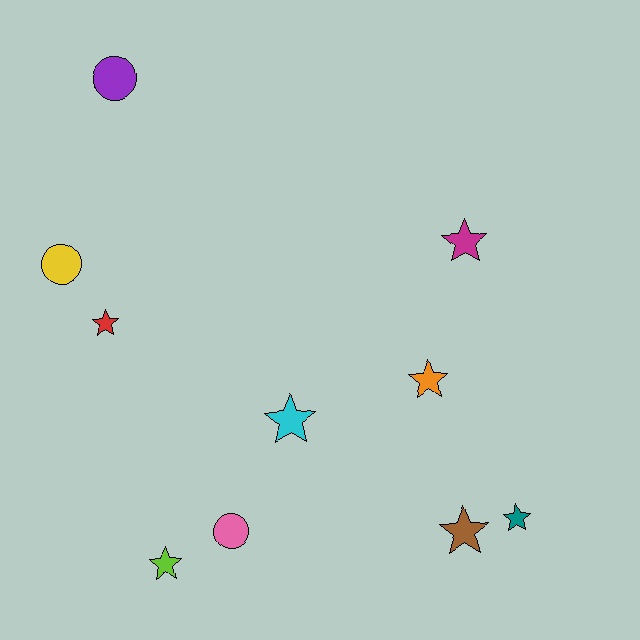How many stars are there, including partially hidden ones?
There are 7 stars.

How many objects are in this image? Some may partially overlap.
There are 10 objects.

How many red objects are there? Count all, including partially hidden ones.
There is 1 red object.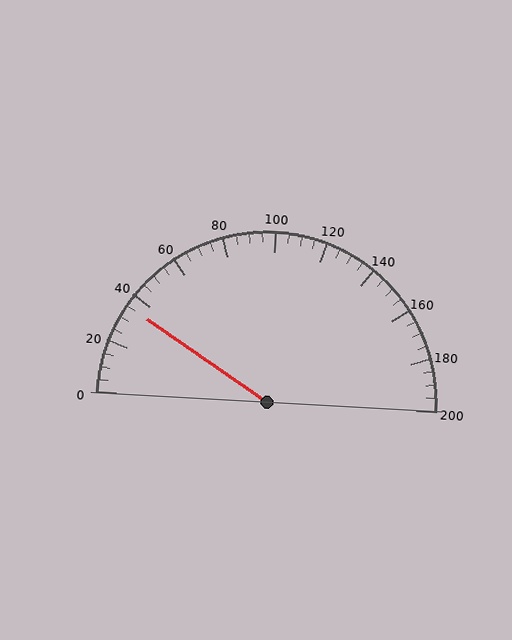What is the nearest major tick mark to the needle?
The nearest major tick mark is 40.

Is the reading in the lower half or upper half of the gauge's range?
The reading is in the lower half of the range (0 to 200).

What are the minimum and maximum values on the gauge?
The gauge ranges from 0 to 200.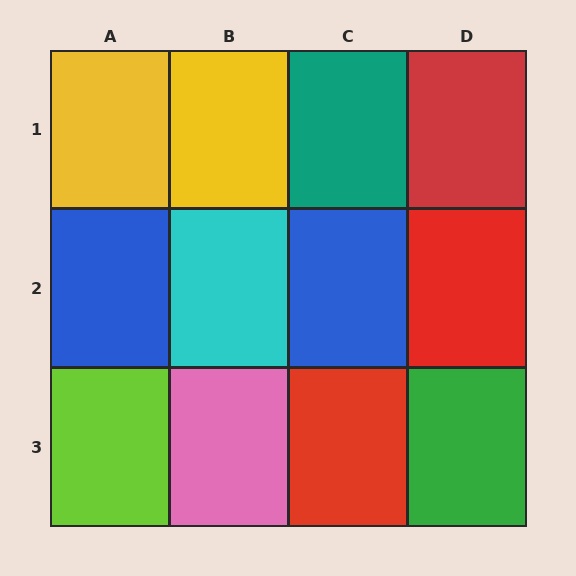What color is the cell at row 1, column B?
Yellow.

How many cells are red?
3 cells are red.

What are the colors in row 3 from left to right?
Lime, pink, red, green.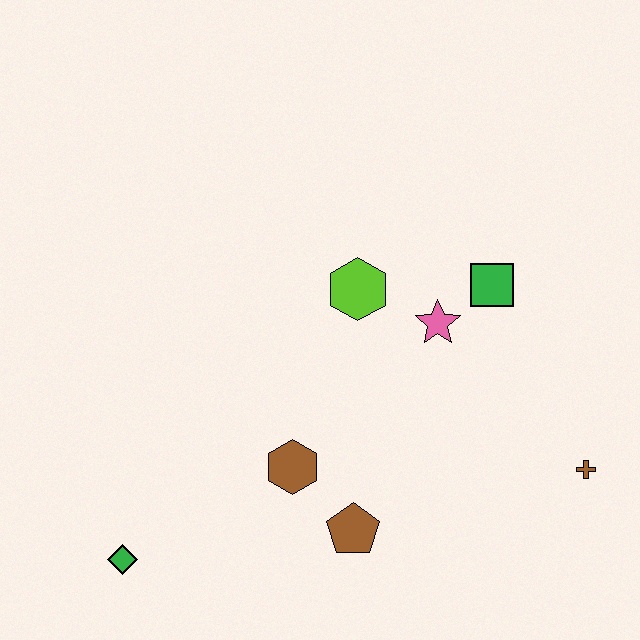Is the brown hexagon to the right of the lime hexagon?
No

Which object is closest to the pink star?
The green square is closest to the pink star.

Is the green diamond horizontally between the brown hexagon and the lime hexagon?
No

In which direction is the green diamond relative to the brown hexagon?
The green diamond is to the left of the brown hexagon.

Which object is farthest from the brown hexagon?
The brown cross is farthest from the brown hexagon.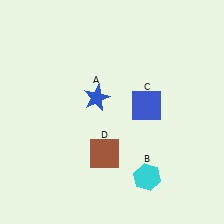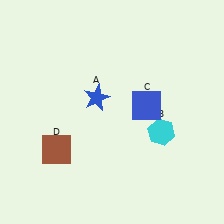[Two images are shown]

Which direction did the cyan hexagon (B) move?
The cyan hexagon (B) moved up.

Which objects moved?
The objects that moved are: the cyan hexagon (B), the brown square (D).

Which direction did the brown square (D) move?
The brown square (D) moved left.